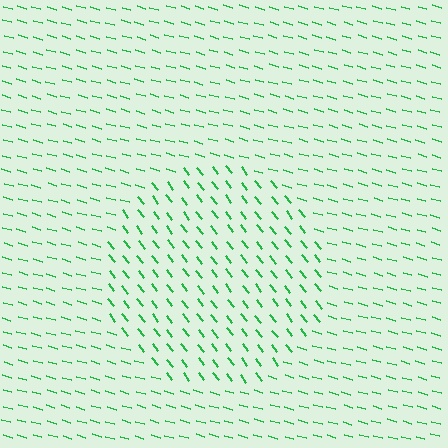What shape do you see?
I see a circle.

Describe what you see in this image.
The image is filled with small green line segments. A circle region in the image has lines oriented differently from the surrounding lines, creating a visible texture boundary.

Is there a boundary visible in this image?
Yes, there is a texture boundary formed by a change in line orientation.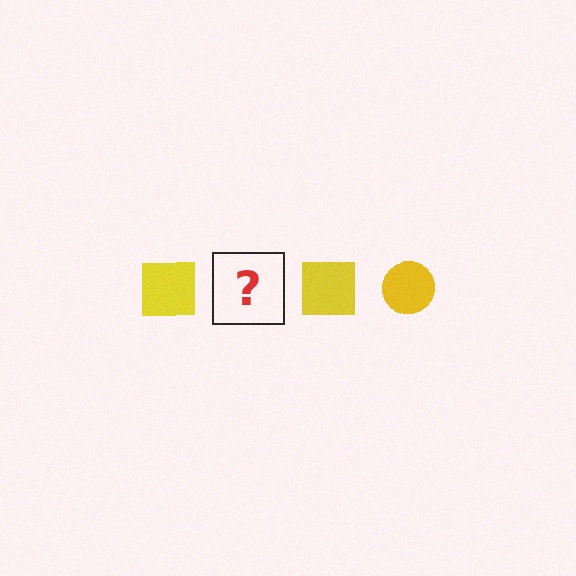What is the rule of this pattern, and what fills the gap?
The rule is that the pattern cycles through square, circle shapes in yellow. The gap should be filled with a yellow circle.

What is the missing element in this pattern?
The missing element is a yellow circle.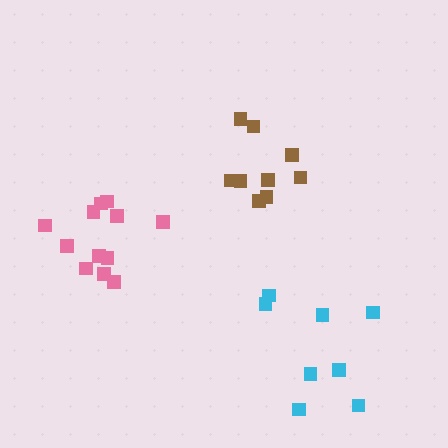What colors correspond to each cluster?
The clusters are colored: cyan, brown, pink.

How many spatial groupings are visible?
There are 3 spatial groupings.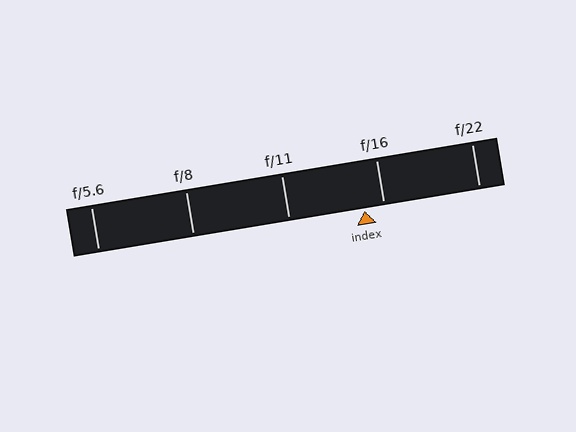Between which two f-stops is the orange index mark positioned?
The index mark is between f/11 and f/16.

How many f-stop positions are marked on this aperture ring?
There are 5 f-stop positions marked.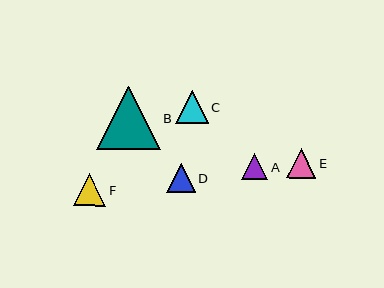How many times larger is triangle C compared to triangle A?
Triangle C is approximately 1.3 times the size of triangle A.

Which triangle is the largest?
Triangle B is the largest with a size of approximately 63 pixels.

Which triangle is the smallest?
Triangle A is the smallest with a size of approximately 26 pixels.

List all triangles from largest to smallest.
From largest to smallest: B, C, F, E, D, A.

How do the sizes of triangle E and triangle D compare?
Triangle E and triangle D are approximately the same size.